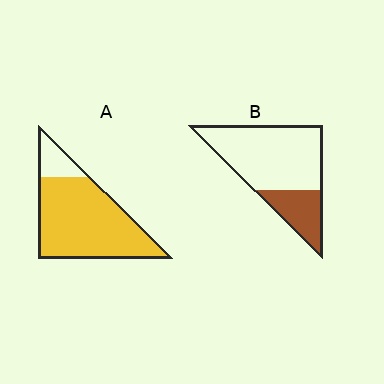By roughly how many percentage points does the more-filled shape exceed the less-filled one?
By roughly 60 percentage points (A over B).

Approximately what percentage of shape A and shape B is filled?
A is approximately 85% and B is approximately 25%.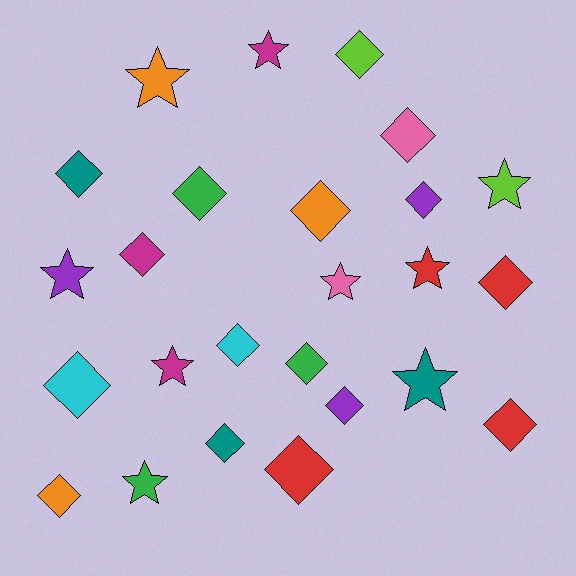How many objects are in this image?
There are 25 objects.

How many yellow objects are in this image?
There are no yellow objects.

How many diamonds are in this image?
There are 16 diamonds.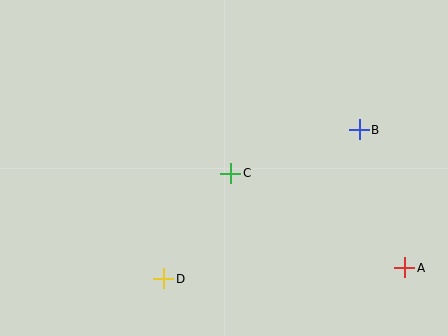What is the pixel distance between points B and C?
The distance between B and C is 136 pixels.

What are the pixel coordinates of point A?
Point A is at (405, 268).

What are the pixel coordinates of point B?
Point B is at (359, 130).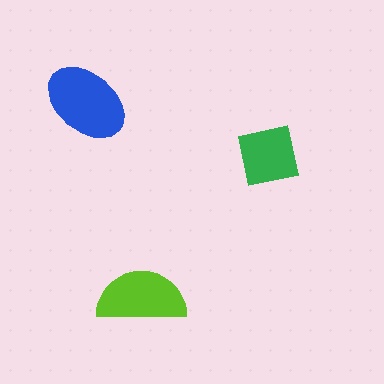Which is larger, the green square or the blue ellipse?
The blue ellipse.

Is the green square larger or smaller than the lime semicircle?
Smaller.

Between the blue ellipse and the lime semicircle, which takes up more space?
The blue ellipse.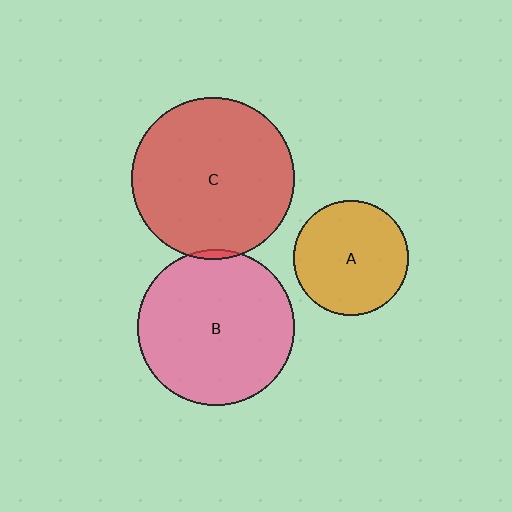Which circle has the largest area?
Circle C (red).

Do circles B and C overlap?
Yes.